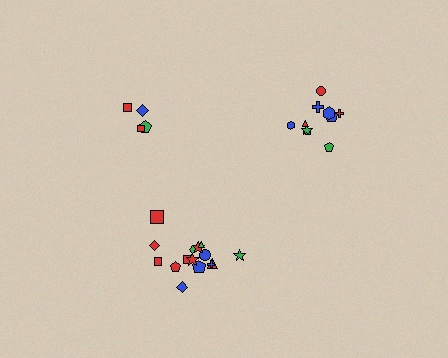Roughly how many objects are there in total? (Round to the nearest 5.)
Roughly 30 objects in total.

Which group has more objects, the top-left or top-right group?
The top-right group.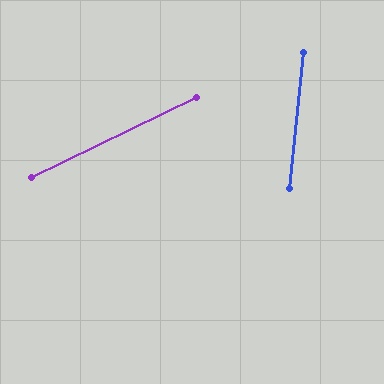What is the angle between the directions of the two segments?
Approximately 58 degrees.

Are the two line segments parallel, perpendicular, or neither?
Neither parallel nor perpendicular — they differ by about 58°.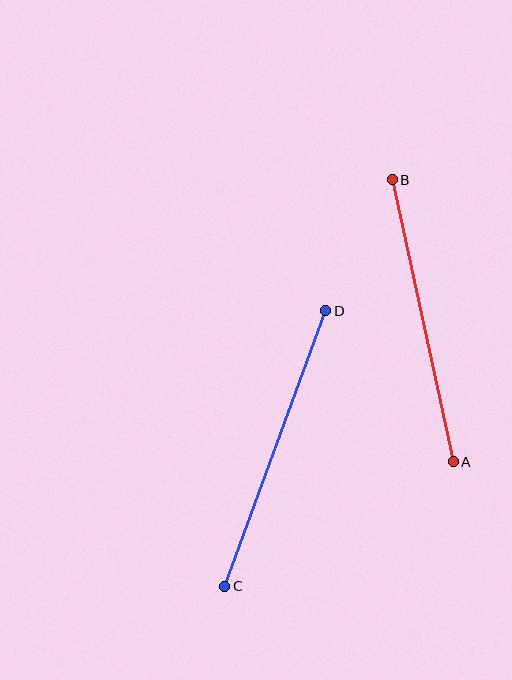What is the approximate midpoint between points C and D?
The midpoint is at approximately (275, 449) pixels.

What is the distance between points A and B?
The distance is approximately 288 pixels.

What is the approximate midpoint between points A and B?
The midpoint is at approximately (423, 321) pixels.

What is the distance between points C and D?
The distance is approximately 293 pixels.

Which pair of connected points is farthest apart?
Points C and D are farthest apart.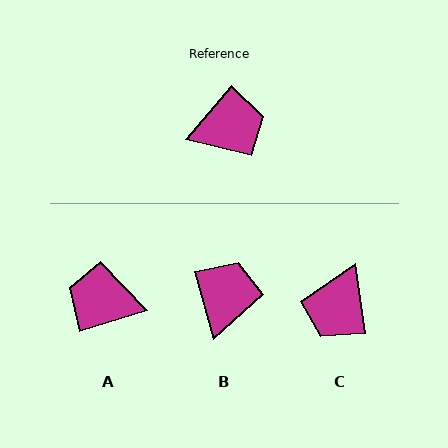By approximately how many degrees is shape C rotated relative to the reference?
Approximately 132 degrees clockwise.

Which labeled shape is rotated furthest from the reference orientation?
A, about 147 degrees away.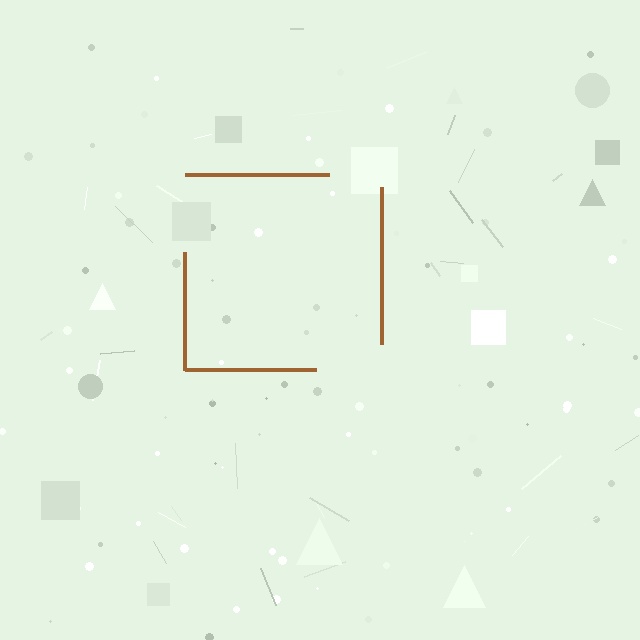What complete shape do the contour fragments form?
The contour fragments form a square.